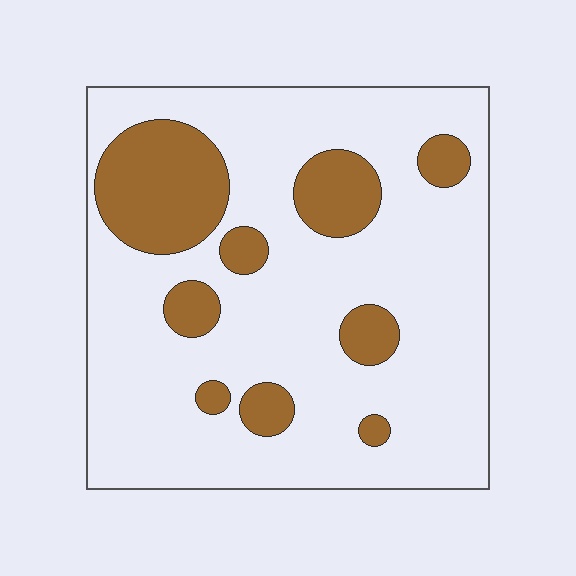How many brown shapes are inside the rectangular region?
9.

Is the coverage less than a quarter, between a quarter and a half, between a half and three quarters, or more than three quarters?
Less than a quarter.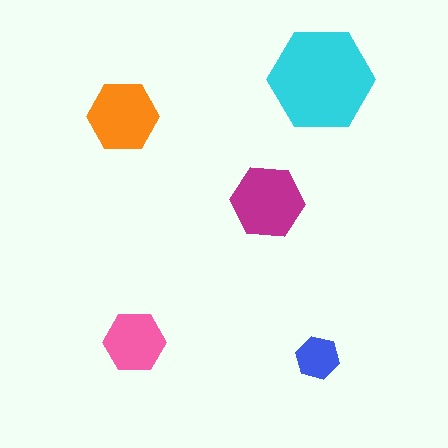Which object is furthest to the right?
The cyan hexagon is rightmost.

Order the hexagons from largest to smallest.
the cyan one, the magenta one, the orange one, the pink one, the blue one.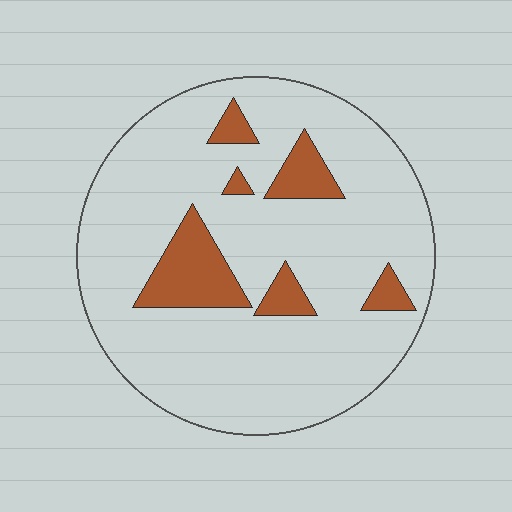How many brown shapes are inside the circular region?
6.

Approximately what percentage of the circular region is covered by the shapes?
Approximately 15%.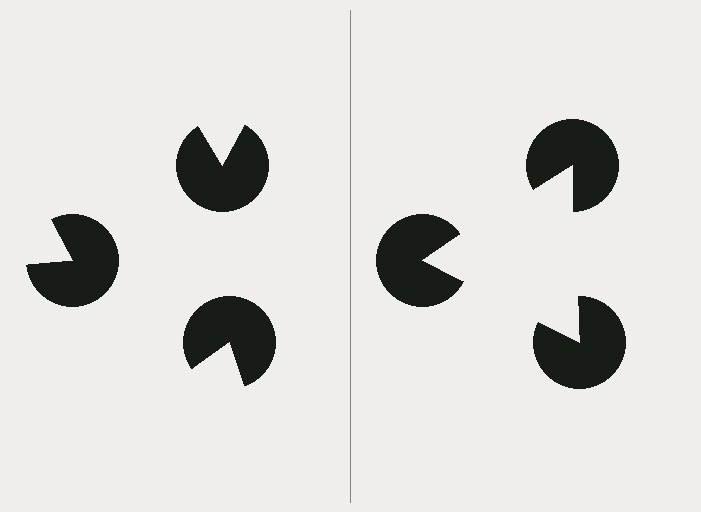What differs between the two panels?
The pac-man discs are positioned identically on both sides; only the wedge orientations differ. On the right they align to a triangle; on the left they are misaligned.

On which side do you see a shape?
An illusory triangle appears on the right side. On the left side the wedge cuts are rotated, so no coherent shape forms.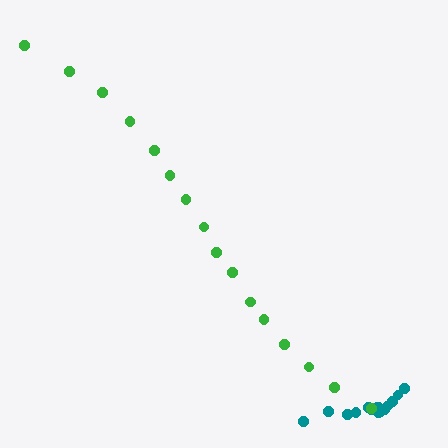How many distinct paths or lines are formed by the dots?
There are 2 distinct paths.